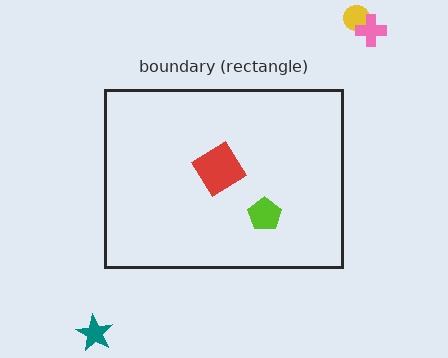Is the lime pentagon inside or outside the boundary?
Inside.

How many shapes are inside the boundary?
2 inside, 3 outside.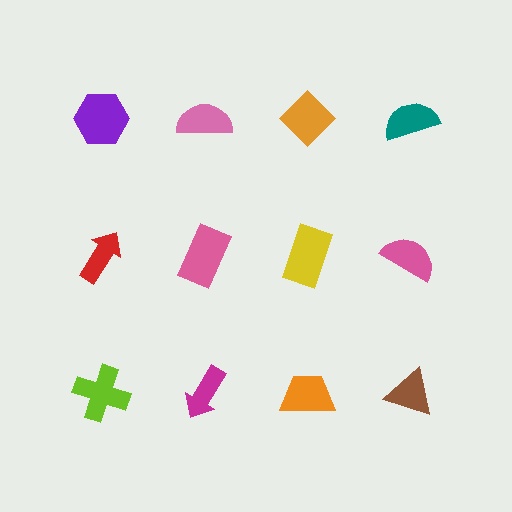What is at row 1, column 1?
A purple hexagon.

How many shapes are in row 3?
4 shapes.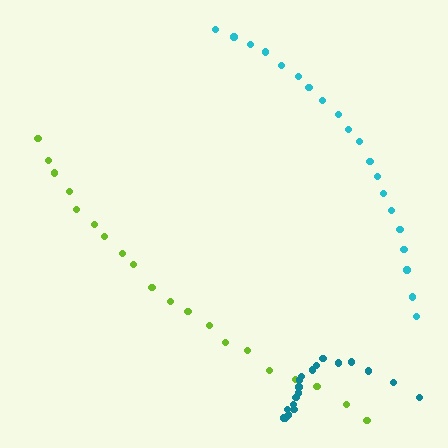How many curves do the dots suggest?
There are 3 distinct paths.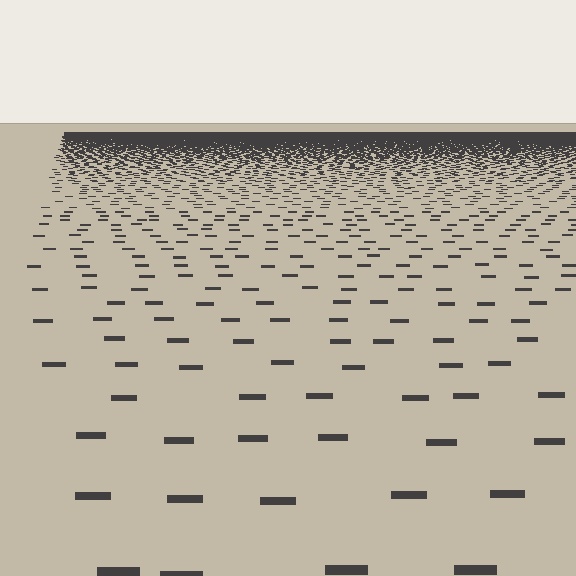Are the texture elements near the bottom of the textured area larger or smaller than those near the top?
Larger. Near the bottom, elements are closer to the viewer and appear at a bigger on-screen size.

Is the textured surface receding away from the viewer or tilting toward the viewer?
The surface is receding away from the viewer. Texture elements get smaller and denser toward the top.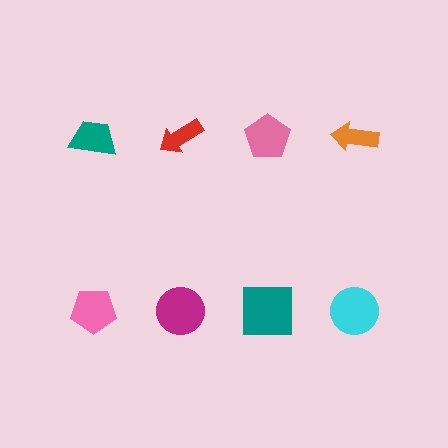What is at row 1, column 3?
A pink pentagon.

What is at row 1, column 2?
A red arrow.